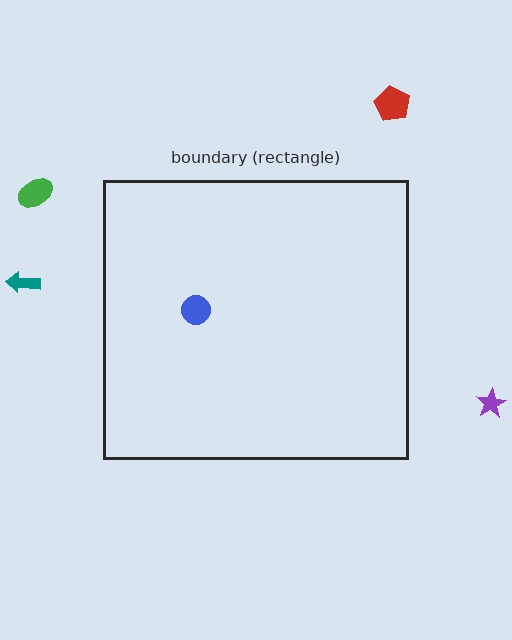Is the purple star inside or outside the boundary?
Outside.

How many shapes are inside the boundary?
1 inside, 4 outside.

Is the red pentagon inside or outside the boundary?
Outside.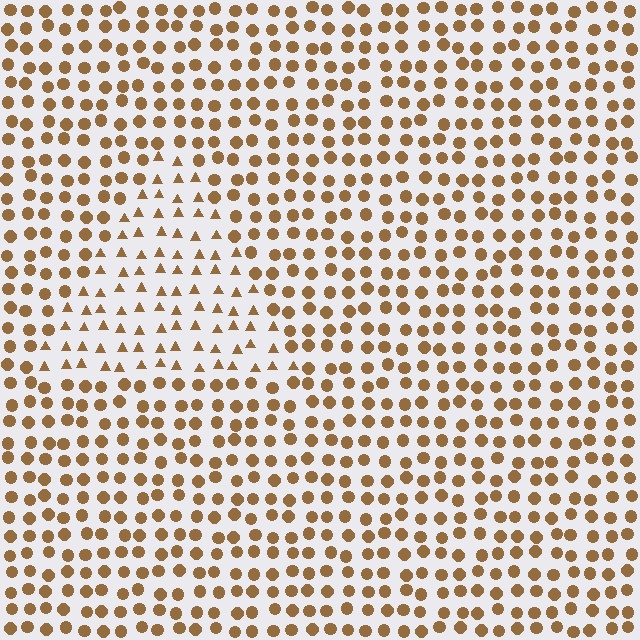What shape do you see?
I see a triangle.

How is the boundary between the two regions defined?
The boundary is defined by a change in element shape: triangles inside vs. circles outside. All elements share the same color and spacing.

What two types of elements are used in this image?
The image uses triangles inside the triangle region and circles outside it.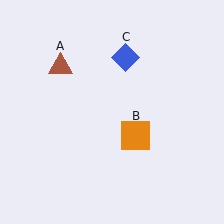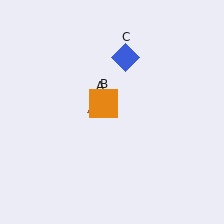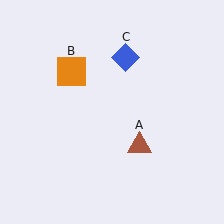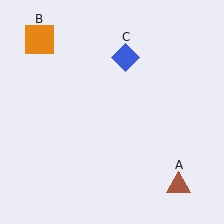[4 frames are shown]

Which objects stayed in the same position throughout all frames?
Blue diamond (object C) remained stationary.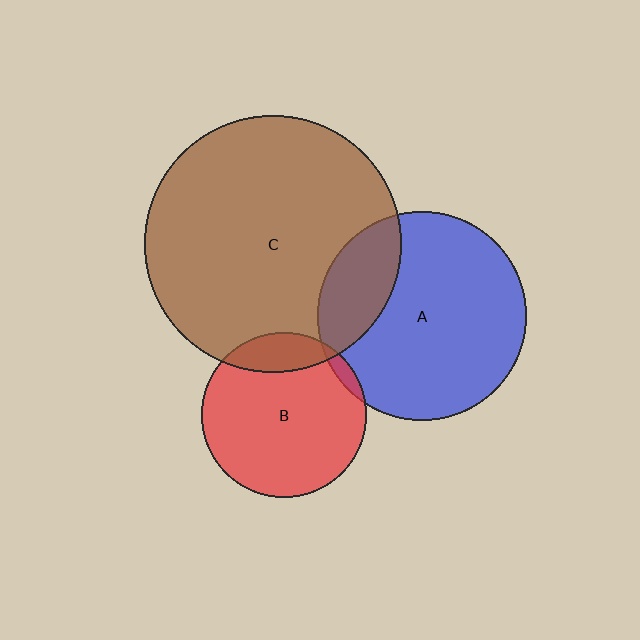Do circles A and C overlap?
Yes.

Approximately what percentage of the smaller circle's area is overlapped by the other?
Approximately 20%.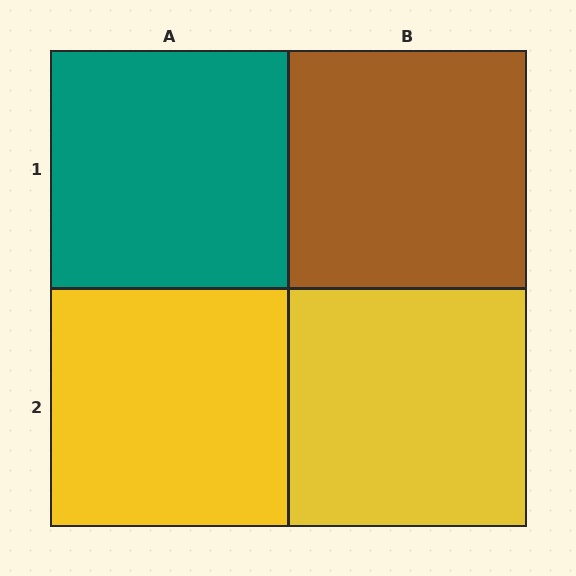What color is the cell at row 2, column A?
Yellow.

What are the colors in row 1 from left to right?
Teal, brown.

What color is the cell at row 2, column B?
Yellow.